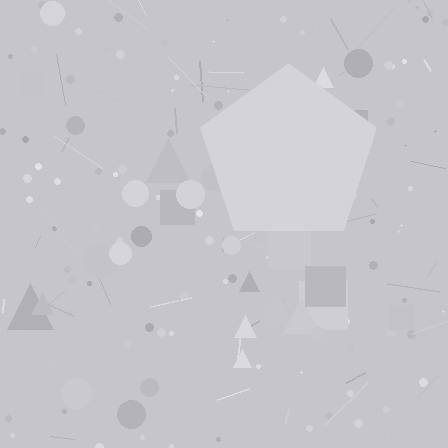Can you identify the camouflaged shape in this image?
The camouflaged shape is a pentagon.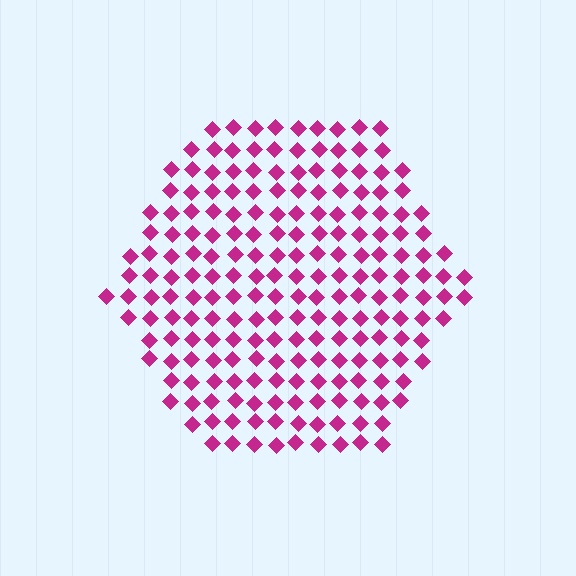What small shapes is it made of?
It is made of small diamonds.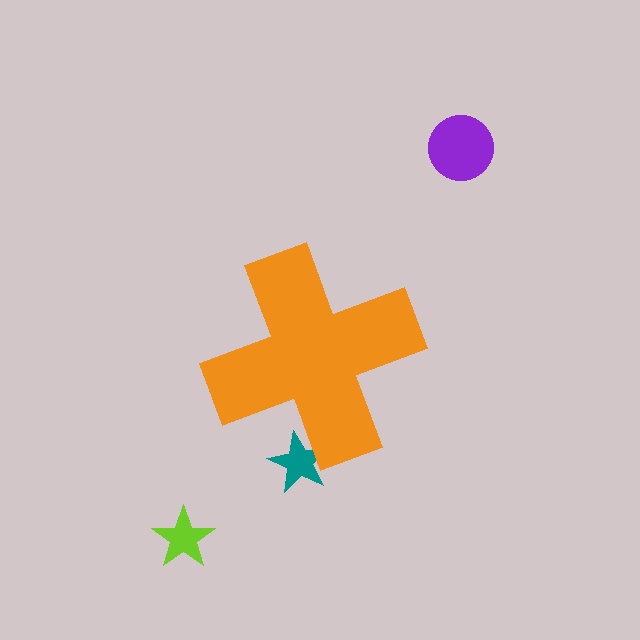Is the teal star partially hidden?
Yes, the teal star is partially hidden behind the orange cross.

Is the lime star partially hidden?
No, the lime star is fully visible.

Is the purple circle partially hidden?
No, the purple circle is fully visible.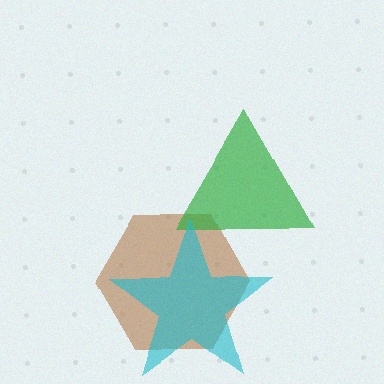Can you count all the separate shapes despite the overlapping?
Yes, there are 3 separate shapes.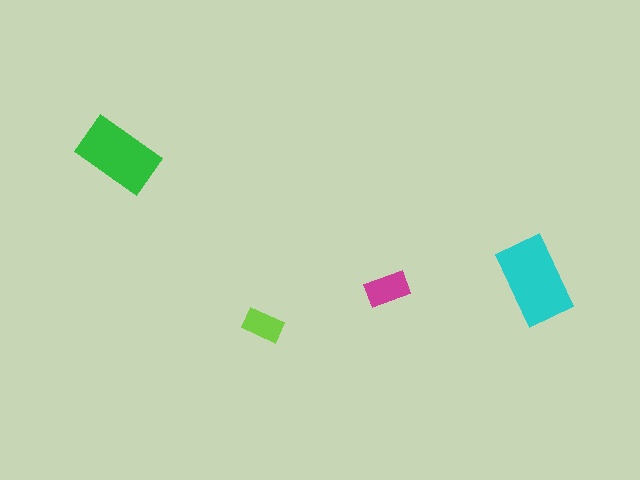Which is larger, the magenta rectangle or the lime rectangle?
The magenta one.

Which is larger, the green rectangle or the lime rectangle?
The green one.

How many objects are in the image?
There are 4 objects in the image.